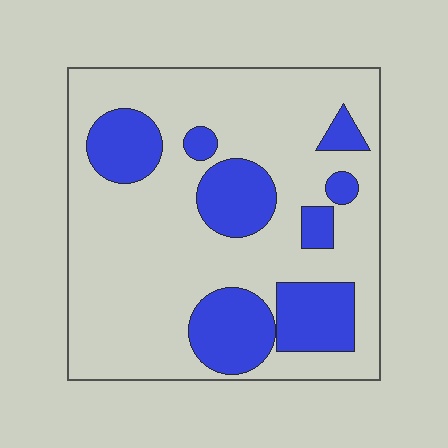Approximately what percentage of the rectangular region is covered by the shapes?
Approximately 25%.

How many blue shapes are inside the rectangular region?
8.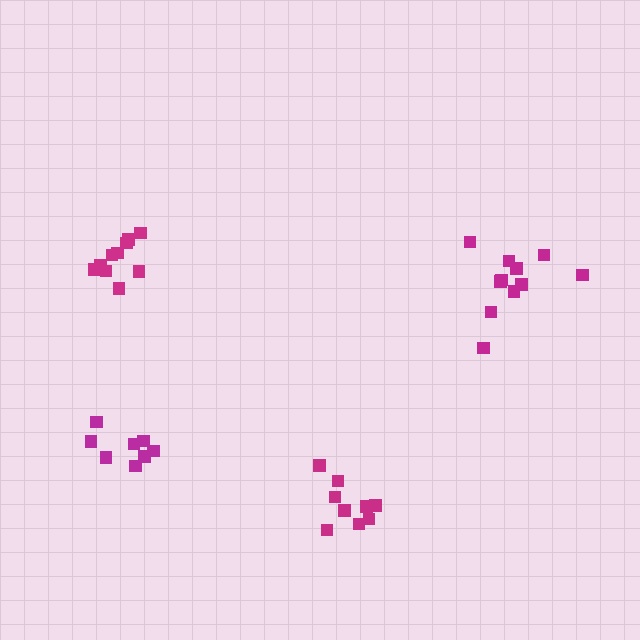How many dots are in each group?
Group 1: 11 dots, Group 2: 10 dots, Group 3: 9 dots, Group 4: 8 dots (38 total).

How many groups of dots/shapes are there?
There are 4 groups.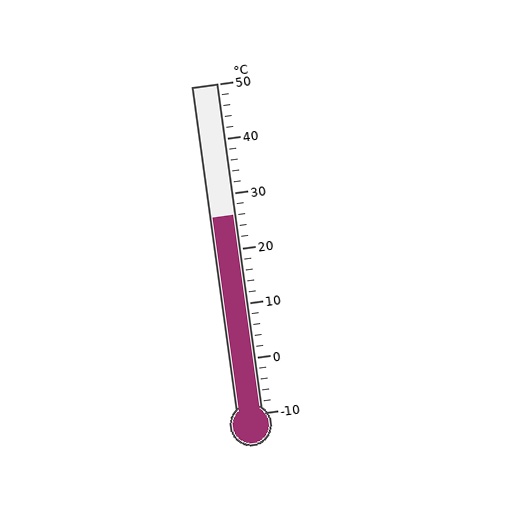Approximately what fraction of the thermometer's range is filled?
The thermometer is filled to approximately 60% of its range.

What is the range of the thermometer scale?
The thermometer scale ranges from -10°C to 50°C.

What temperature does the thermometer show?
The thermometer shows approximately 26°C.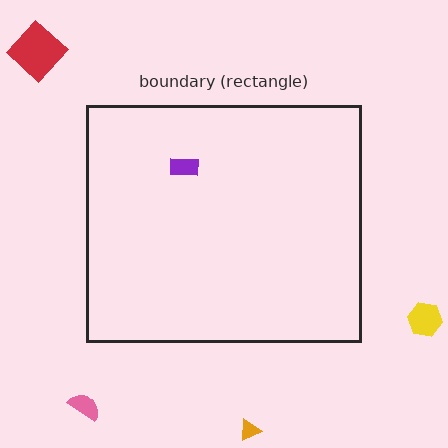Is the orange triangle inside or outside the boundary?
Outside.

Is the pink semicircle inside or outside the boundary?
Outside.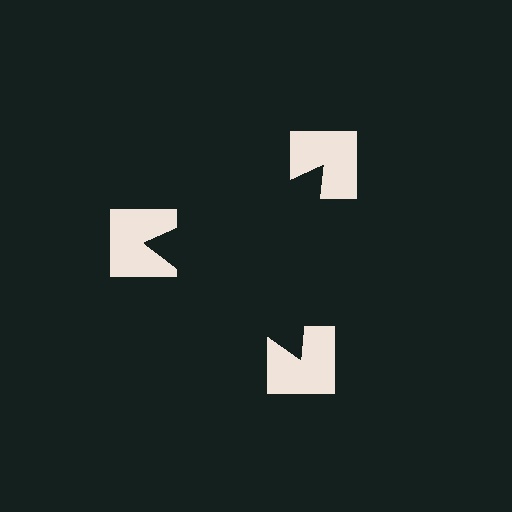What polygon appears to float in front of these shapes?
An illusory triangle — its edges are inferred from the aligned wedge cuts in the notched squares, not physically drawn.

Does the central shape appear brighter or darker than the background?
It typically appears slightly darker than the background, even though no actual brightness change is drawn.